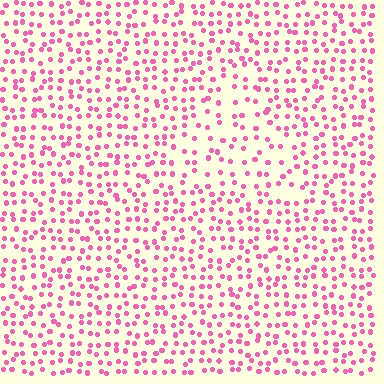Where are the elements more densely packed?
The elements are more densely packed outside the triangle boundary.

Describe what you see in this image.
The image contains small pink elements arranged at two different densities. A triangle-shaped region is visible where the elements are less densely packed than the surrounding area.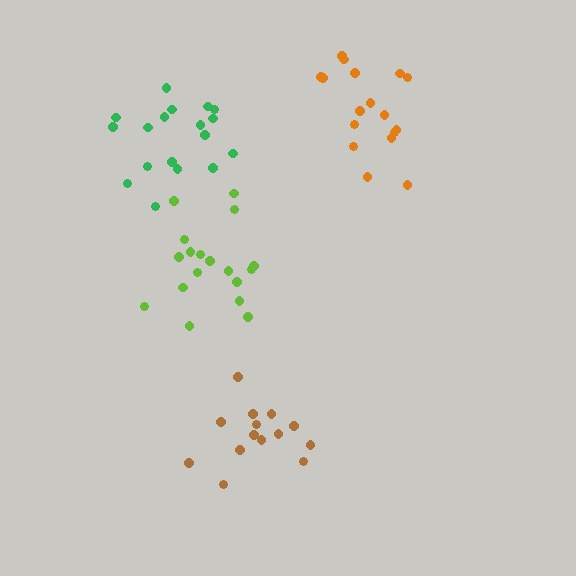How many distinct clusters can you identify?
There are 4 distinct clusters.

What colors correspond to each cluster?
The clusters are colored: orange, brown, lime, green.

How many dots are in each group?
Group 1: 17 dots, Group 2: 14 dots, Group 3: 18 dots, Group 4: 18 dots (67 total).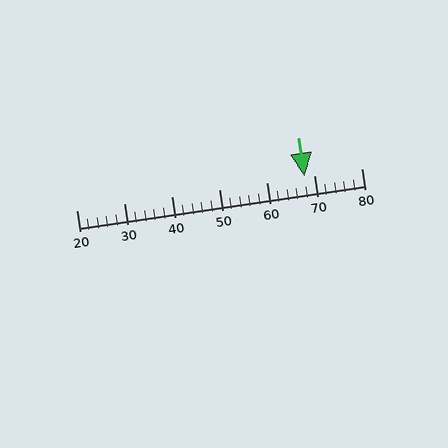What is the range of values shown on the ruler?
The ruler shows values from 20 to 80.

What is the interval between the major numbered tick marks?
The major tick marks are spaced 10 units apart.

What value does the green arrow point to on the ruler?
The green arrow points to approximately 68.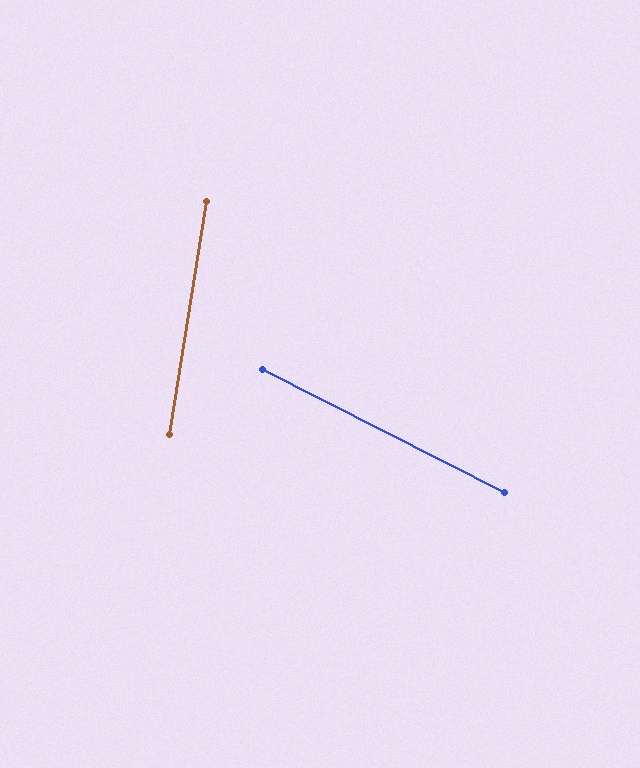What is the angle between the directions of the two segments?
Approximately 72 degrees.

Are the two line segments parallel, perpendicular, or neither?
Neither parallel nor perpendicular — they differ by about 72°.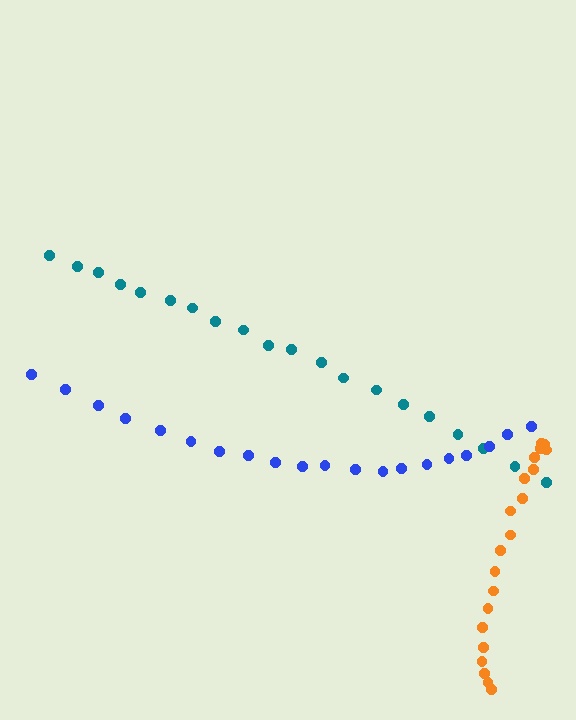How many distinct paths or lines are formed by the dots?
There are 3 distinct paths.